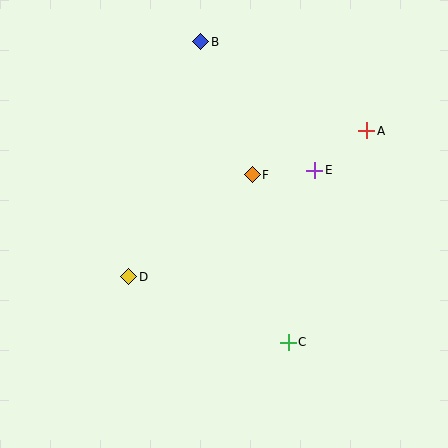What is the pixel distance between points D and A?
The distance between D and A is 280 pixels.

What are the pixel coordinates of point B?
Point B is at (201, 42).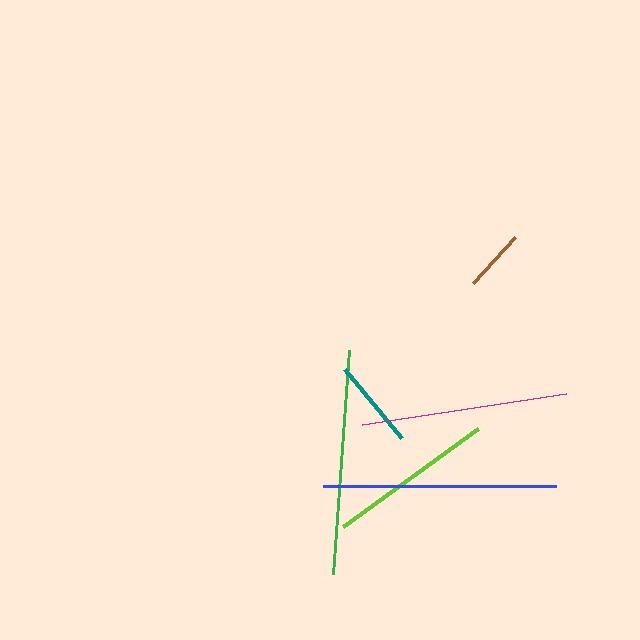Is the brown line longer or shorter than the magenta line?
The magenta line is longer than the brown line.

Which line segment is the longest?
The blue line is the longest at approximately 233 pixels.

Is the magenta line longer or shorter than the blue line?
The blue line is longer than the magenta line.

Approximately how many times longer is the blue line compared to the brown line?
The blue line is approximately 3.8 times the length of the brown line.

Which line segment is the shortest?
The brown line is the shortest at approximately 62 pixels.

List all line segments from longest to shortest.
From longest to shortest: blue, green, magenta, lime, teal, brown.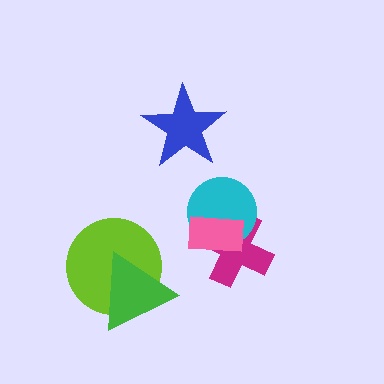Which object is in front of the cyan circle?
The pink rectangle is in front of the cyan circle.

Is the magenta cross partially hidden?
Yes, it is partially covered by another shape.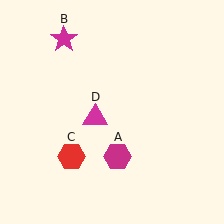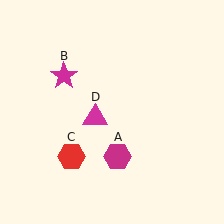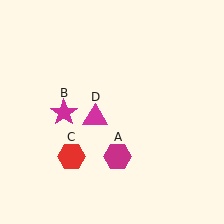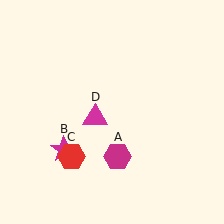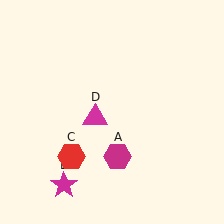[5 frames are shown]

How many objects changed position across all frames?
1 object changed position: magenta star (object B).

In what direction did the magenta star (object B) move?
The magenta star (object B) moved down.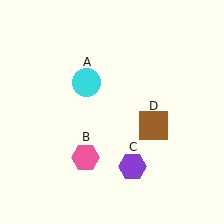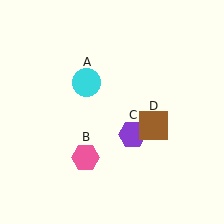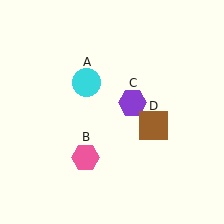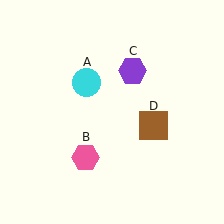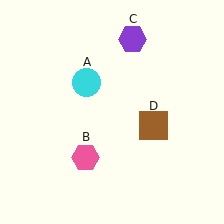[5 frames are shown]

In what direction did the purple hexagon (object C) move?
The purple hexagon (object C) moved up.